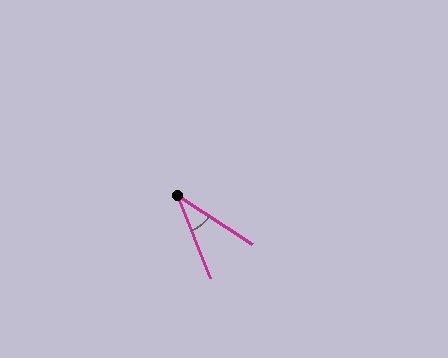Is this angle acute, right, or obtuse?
It is acute.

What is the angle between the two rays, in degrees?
Approximately 35 degrees.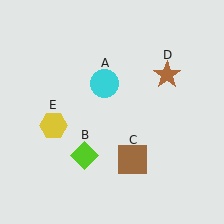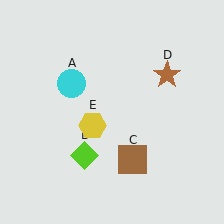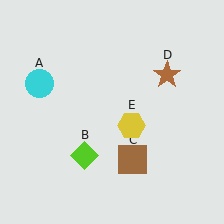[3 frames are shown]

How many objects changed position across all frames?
2 objects changed position: cyan circle (object A), yellow hexagon (object E).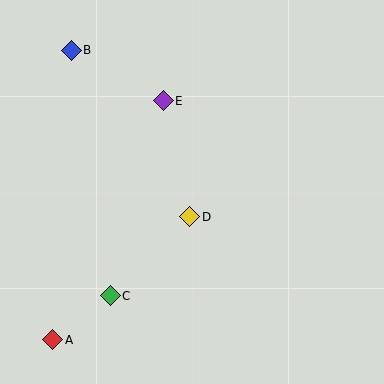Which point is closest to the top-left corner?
Point B is closest to the top-left corner.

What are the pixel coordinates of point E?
Point E is at (163, 101).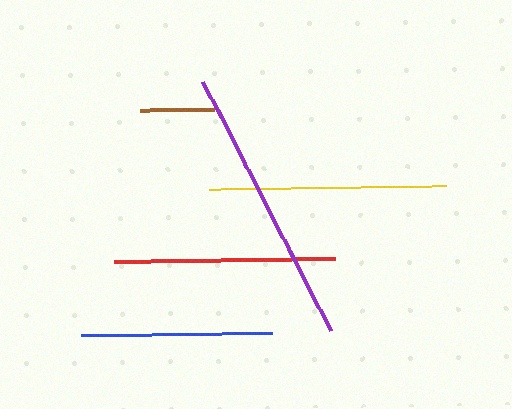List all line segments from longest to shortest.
From longest to shortest: purple, yellow, red, blue, brown.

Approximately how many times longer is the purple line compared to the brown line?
The purple line is approximately 3.8 times the length of the brown line.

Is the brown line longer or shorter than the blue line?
The blue line is longer than the brown line.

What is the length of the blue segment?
The blue segment is approximately 191 pixels long.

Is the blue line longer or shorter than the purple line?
The purple line is longer than the blue line.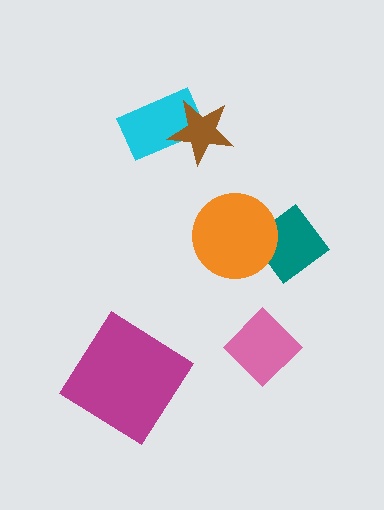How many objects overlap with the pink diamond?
0 objects overlap with the pink diamond.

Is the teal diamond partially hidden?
Yes, it is partially covered by another shape.